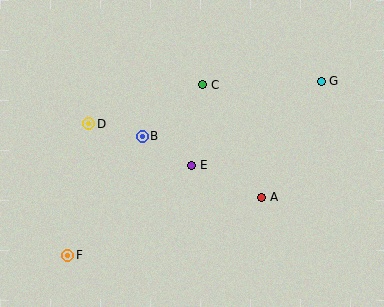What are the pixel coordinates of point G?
Point G is at (321, 81).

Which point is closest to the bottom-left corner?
Point F is closest to the bottom-left corner.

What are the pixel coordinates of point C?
Point C is at (203, 85).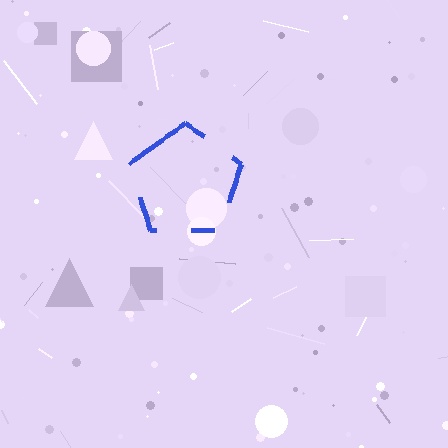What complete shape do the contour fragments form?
The contour fragments form a pentagon.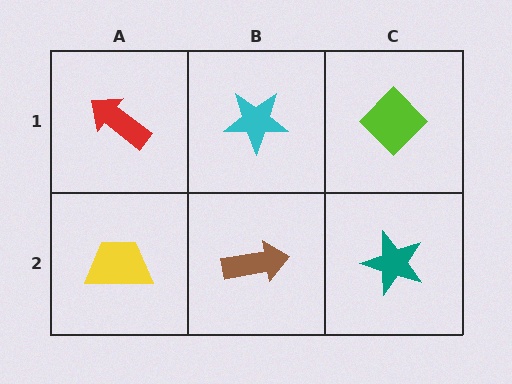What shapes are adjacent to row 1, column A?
A yellow trapezoid (row 2, column A), a cyan star (row 1, column B).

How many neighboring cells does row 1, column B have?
3.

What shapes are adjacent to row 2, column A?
A red arrow (row 1, column A), a brown arrow (row 2, column B).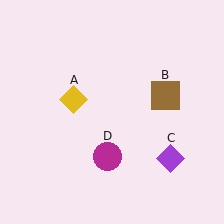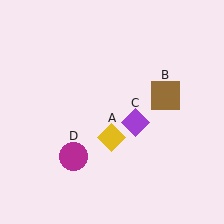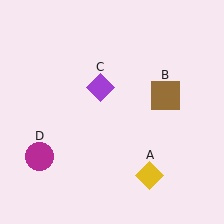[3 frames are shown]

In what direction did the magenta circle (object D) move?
The magenta circle (object D) moved left.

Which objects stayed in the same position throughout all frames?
Brown square (object B) remained stationary.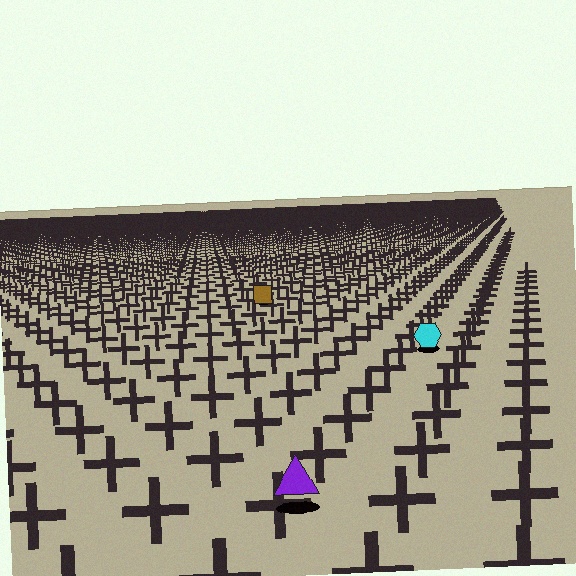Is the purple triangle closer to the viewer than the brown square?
Yes. The purple triangle is closer — you can tell from the texture gradient: the ground texture is coarser near it.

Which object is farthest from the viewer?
The brown square is farthest from the viewer. It appears smaller and the ground texture around it is denser.